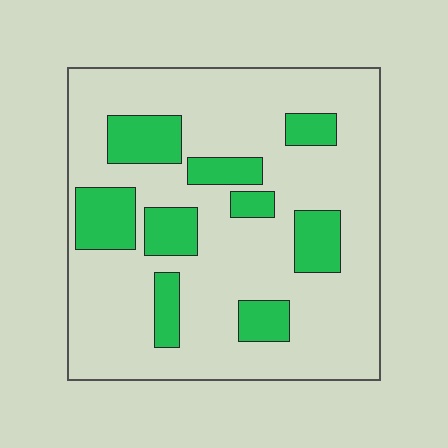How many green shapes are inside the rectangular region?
9.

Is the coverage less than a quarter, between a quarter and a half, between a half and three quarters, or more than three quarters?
Less than a quarter.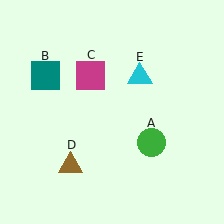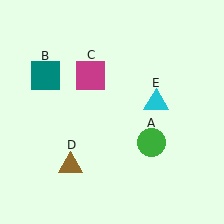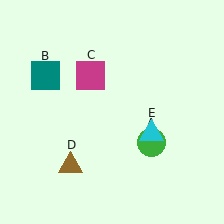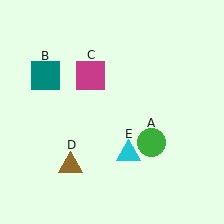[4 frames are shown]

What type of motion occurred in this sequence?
The cyan triangle (object E) rotated clockwise around the center of the scene.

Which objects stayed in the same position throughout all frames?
Green circle (object A) and teal square (object B) and magenta square (object C) and brown triangle (object D) remained stationary.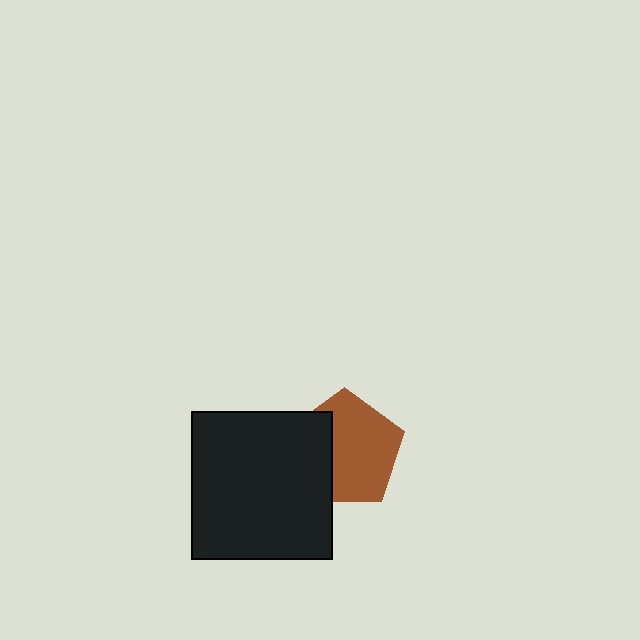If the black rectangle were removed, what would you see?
You would see the complete brown pentagon.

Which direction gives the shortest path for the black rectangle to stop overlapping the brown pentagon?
Moving left gives the shortest separation.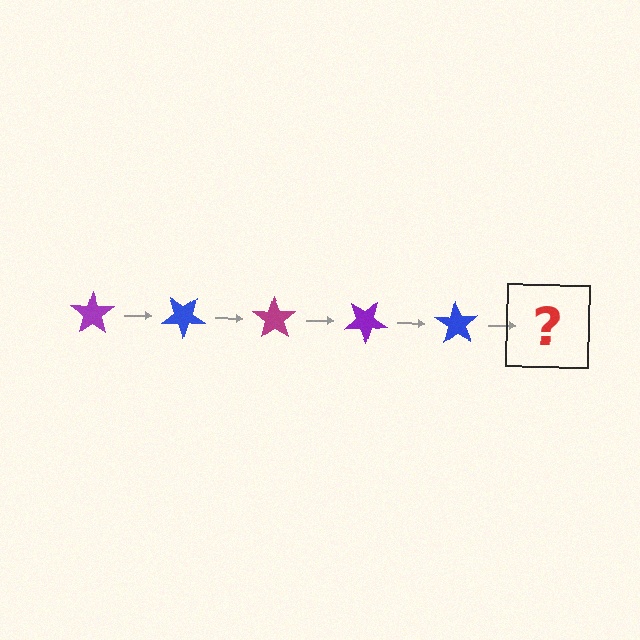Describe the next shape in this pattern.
It should be a magenta star, rotated 175 degrees from the start.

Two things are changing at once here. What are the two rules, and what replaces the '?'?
The two rules are that it rotates 35 degrees each step and the color cycles through purple, blue, and magenta. The '?' should be a magenta star, rotated 175 degrees from the start.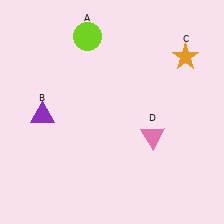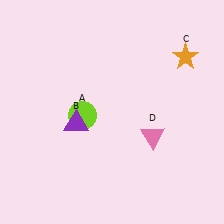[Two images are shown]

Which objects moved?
The objects that moved are: the lime circle (A), the purple triangle (B).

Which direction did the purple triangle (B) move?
The purple triangle (B) moved right.